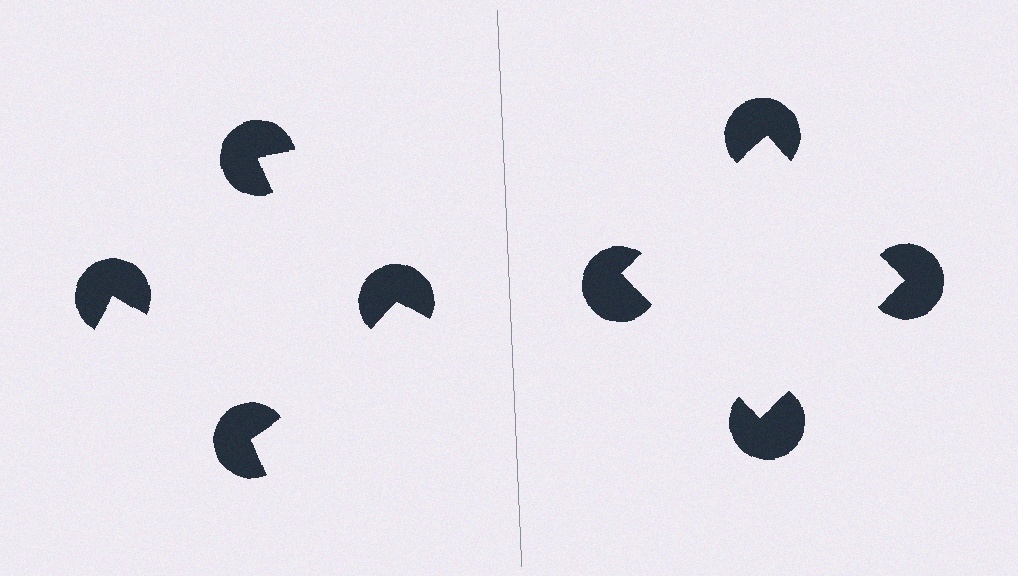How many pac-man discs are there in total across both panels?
8 — 4 on each side.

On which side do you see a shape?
An illusory square appears on the right side. On the left side the wedge cuts are rotated, so no coherent shape forms.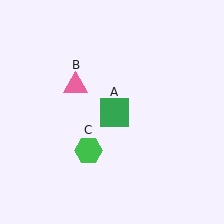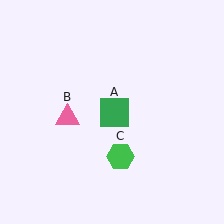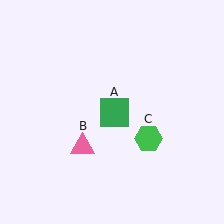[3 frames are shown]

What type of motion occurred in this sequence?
The pink triangle (object B), green hexagon (object C) rotated counterclockwise around the center of the scene.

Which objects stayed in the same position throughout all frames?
Green square (object A) remained stationary.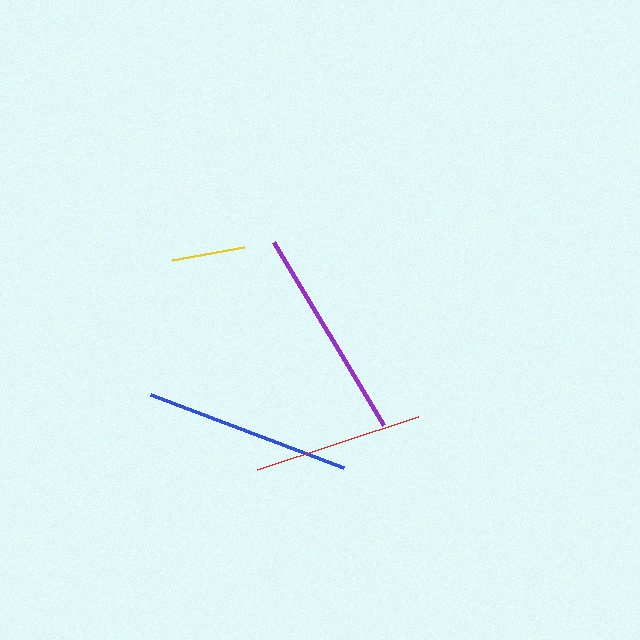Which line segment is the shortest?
The yellow line is the shortest at approximately 74 pixels.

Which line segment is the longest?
The purple line is the longest at approximately 214 pixels.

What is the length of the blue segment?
The blue segment is approximately 206 pixels long.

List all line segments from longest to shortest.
From longest to shortest: purple, blue, red, yellow.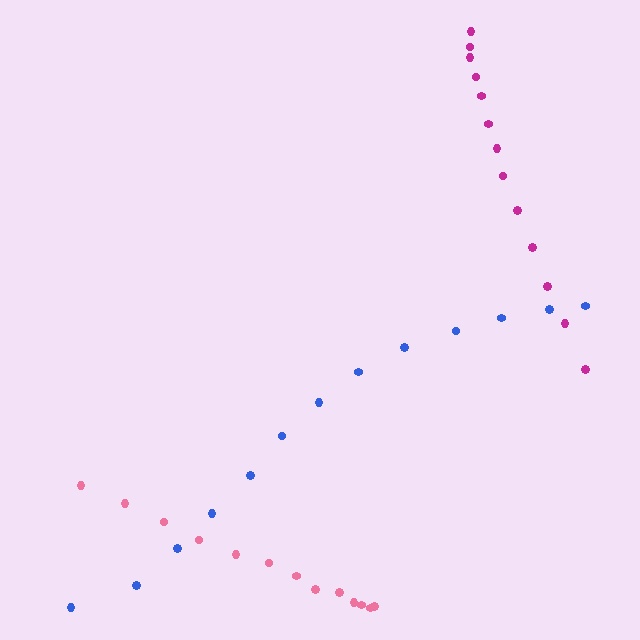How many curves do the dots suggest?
There are 3 distinct paths.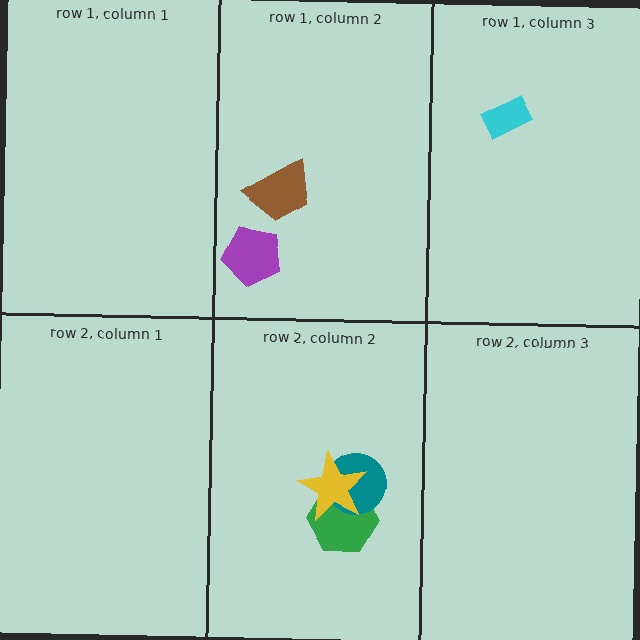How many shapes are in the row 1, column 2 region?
2.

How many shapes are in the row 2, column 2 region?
3.